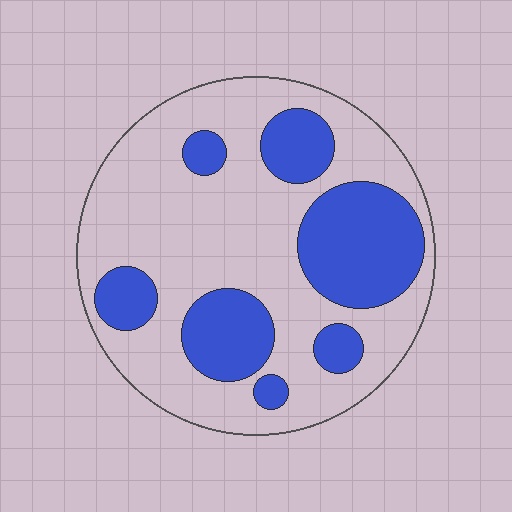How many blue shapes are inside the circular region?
7.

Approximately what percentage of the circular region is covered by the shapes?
Approximately 30%.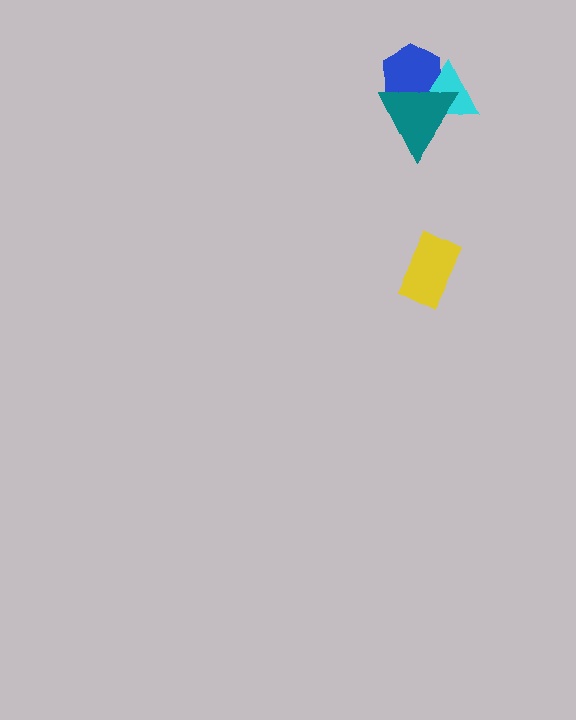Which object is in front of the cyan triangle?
The teal triangle is in front of the cyan triangle.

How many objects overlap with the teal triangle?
2 objects overlap with the teal triangle.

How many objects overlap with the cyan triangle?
2 objects overlap with the cyan triangle.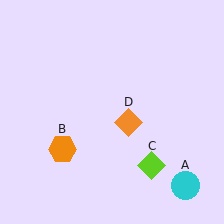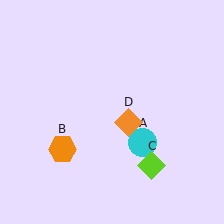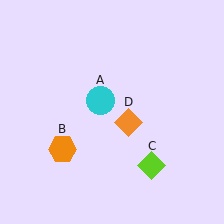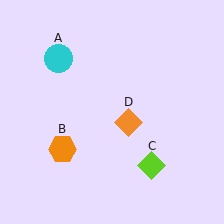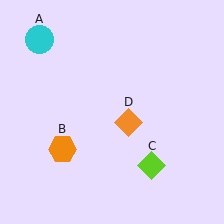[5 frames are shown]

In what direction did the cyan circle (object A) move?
The cyan circle (object A) moved up and to the left.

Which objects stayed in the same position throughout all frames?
Orange hexagon (object B) and lime diamond (object C) and orange diamond (object D) remained stationary.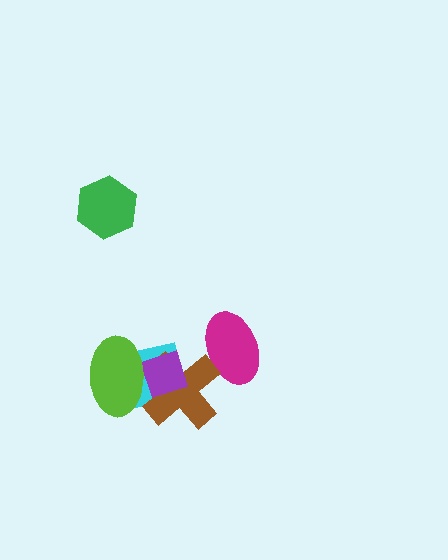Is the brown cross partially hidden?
Yes, it is partially covered by another shape.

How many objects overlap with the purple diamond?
3 objects overlap with the purple diamond.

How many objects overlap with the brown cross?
4 objects overlap with the brown cross.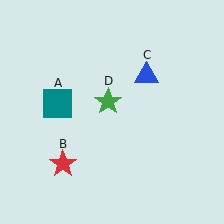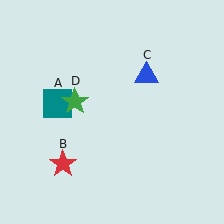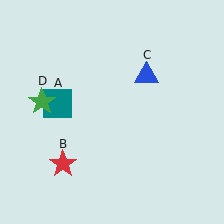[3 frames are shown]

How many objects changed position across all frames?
1 object changed position: green star (object D).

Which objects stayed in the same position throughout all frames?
Teal square (object A) and red star (object B) and blue triangle (object C) remained stationary.